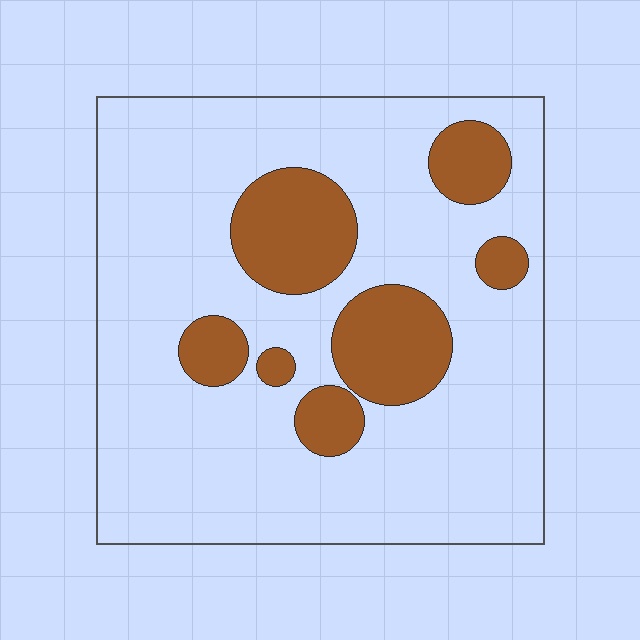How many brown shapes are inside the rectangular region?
7.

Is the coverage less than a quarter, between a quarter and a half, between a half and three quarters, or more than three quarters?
Less than a quarter.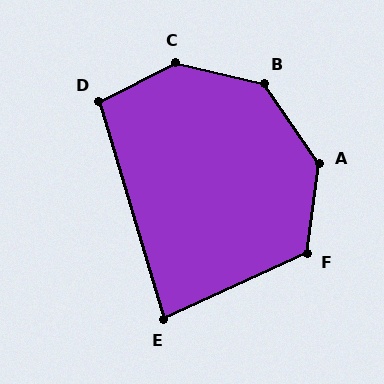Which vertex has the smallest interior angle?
E, at approximately 82 degrees.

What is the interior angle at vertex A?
Approximately 138 degrees (obtuse).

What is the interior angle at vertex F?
Approximately 122 degrees (obtuse).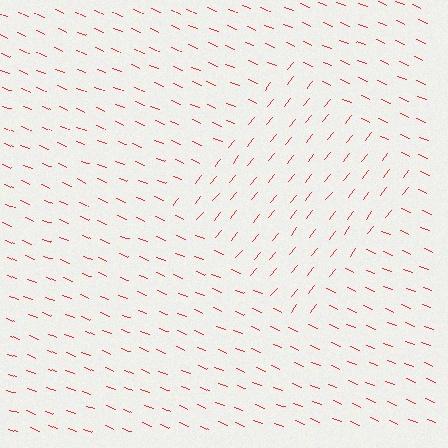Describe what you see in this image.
The image is filled with small red line segments. A diamond region in the image has lines oriented differently from the surrounding lines, creating a visible texture boundary.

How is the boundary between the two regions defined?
The boundary is defined purely by a change in line orientation (approximately 74 degrees difference). All lines are the same color and thickness.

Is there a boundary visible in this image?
Yes, there is a texture boundary formed by a change in line orientation.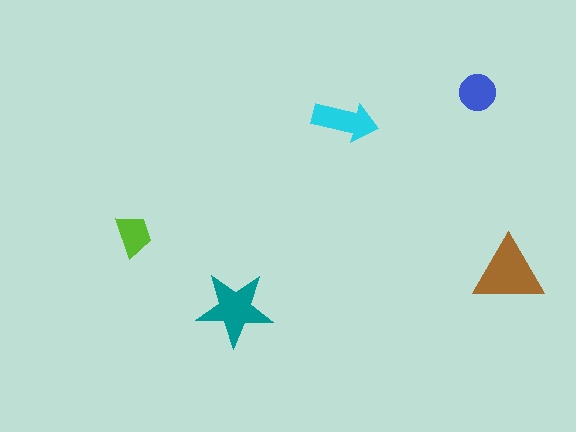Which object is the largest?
The brown triangle.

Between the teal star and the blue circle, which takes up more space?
The teal star.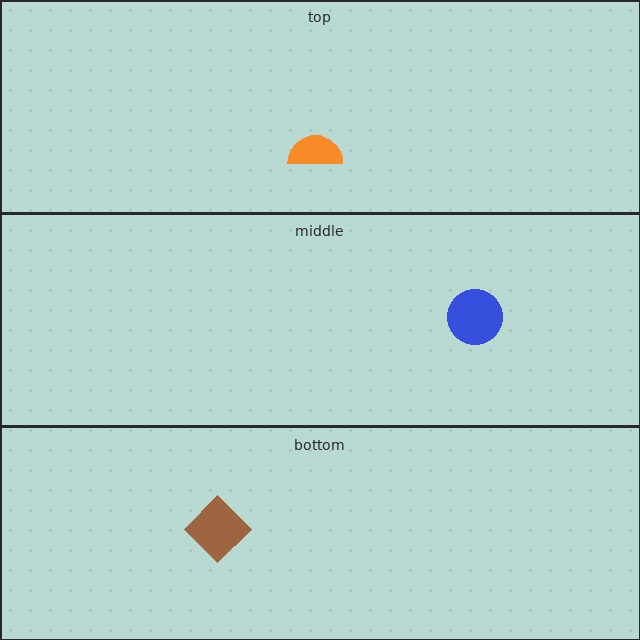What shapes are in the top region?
The orange semicircle.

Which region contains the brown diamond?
The bottom region.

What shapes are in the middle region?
The blue circle.